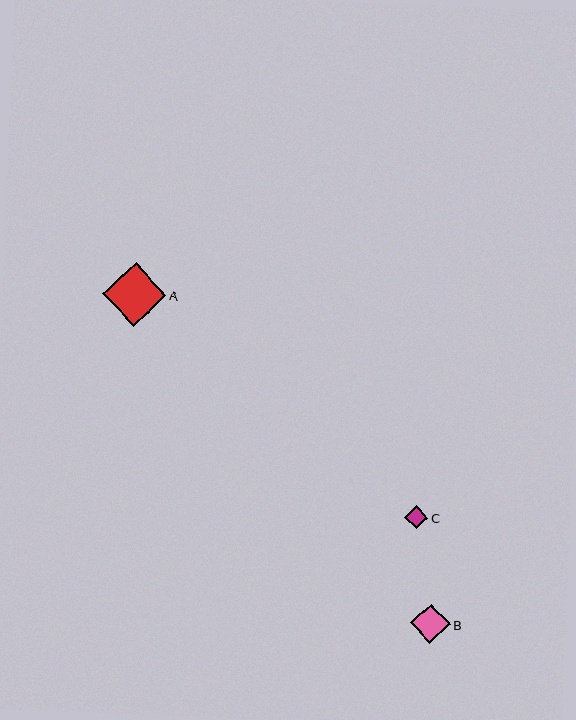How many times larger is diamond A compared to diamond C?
Diamond A is approximately 2.8 times the size of diamond C.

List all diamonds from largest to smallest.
From largest to smallest: A, B, C.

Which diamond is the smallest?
Diamond C is the smallest with a size of approximately 23 pixels.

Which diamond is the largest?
Diamond A is the largest with a size of approximately 63 pixels.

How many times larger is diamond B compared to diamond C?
Diamond B is approximately 1.7 times the size of diamond C.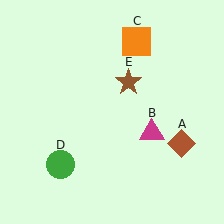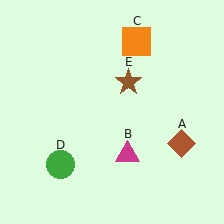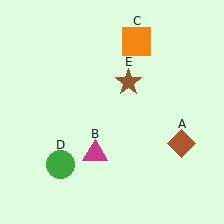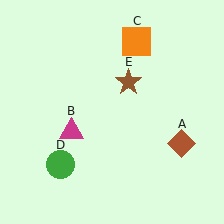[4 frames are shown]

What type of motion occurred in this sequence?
The magenta triangle (object B) rotated clockwise around the center of the scene.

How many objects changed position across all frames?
1 object changed position: magenta triangle (object B).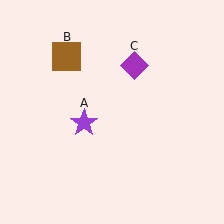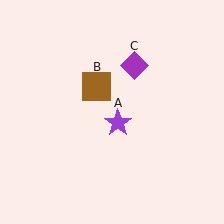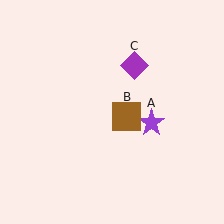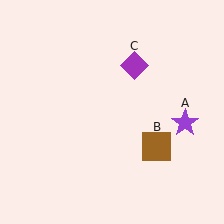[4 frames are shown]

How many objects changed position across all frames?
2 objects changed position: purple star (object A), brown square (object B).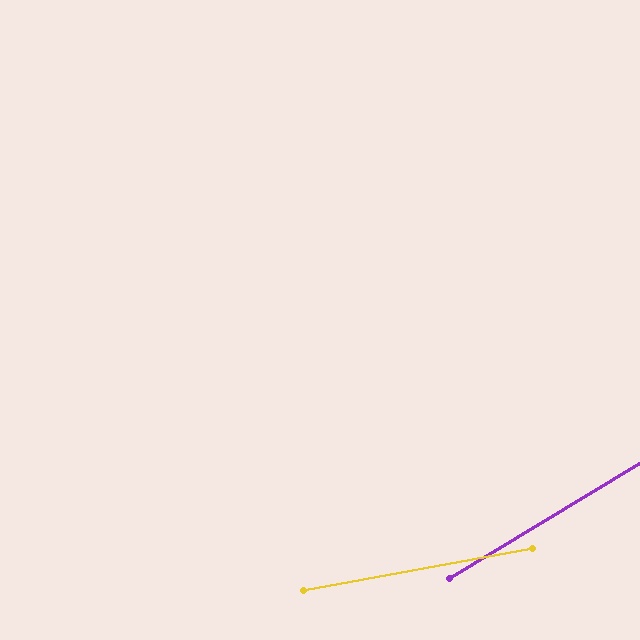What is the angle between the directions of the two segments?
Approximately 21 degrees.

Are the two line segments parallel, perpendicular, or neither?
Neither parallel nor perpendicular — they differ by about 21°.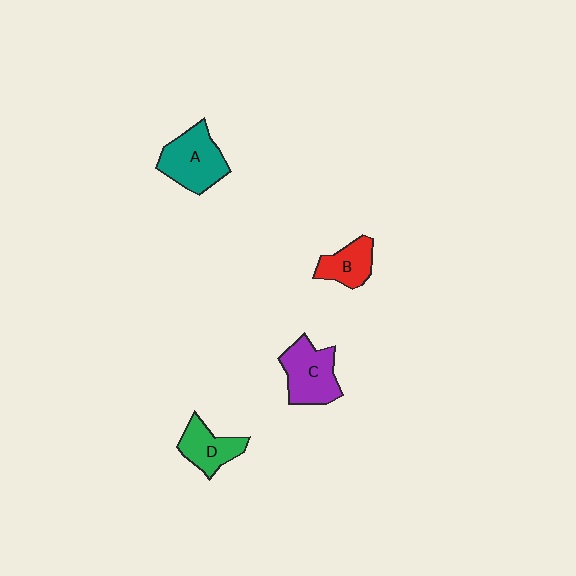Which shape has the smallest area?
Shape B (red).